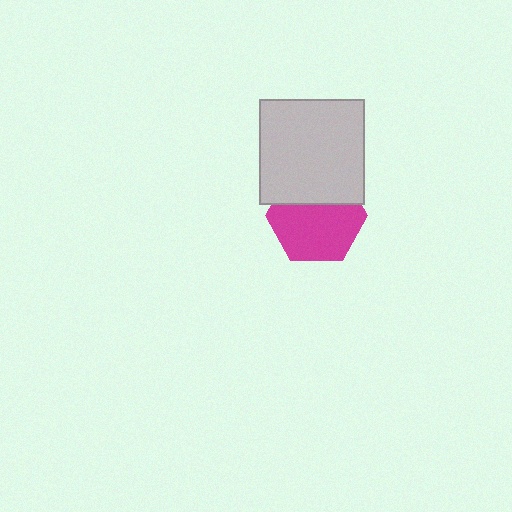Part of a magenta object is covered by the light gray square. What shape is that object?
It is a hexagon.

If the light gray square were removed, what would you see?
You would see the complete magenta hexagon.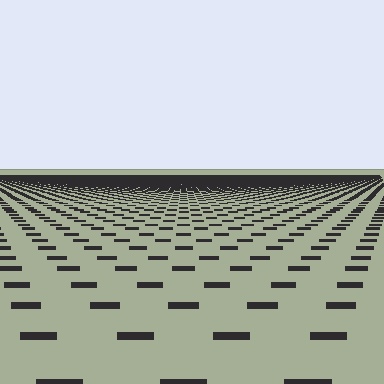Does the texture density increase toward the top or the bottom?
Density increases toward the top.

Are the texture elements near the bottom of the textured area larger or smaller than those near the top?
Larger. Near the bottom, elements are closer to the viewer and appear at a bigger on-screen size.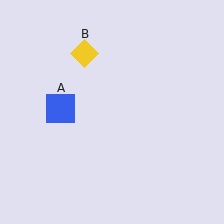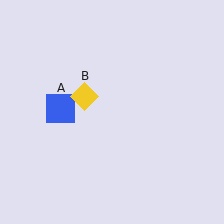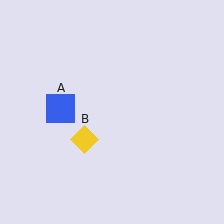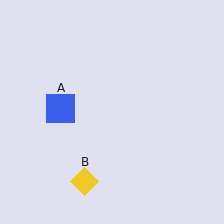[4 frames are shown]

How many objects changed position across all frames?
1 object changed position: yellow diamond (object B).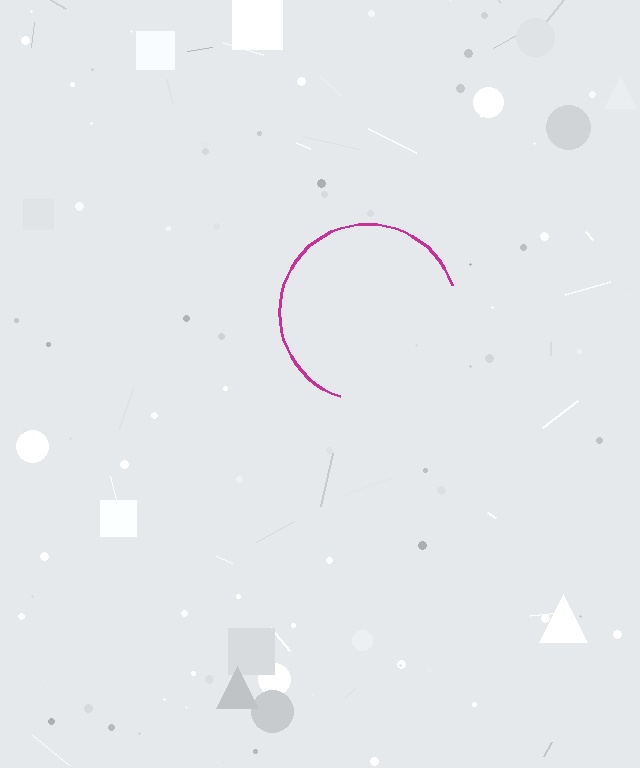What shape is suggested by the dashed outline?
The dashed outline suggests a circle.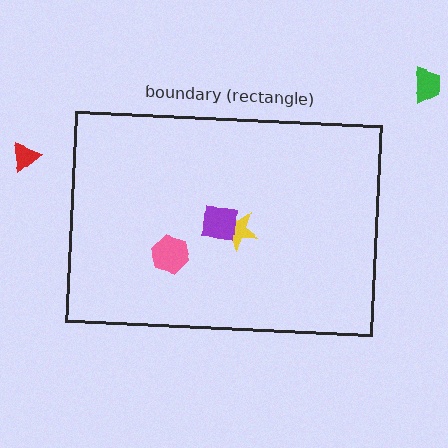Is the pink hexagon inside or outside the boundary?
Inside.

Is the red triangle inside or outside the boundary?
Outside.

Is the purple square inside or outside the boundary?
Inside.